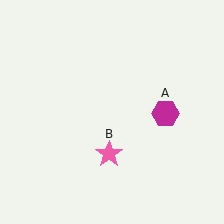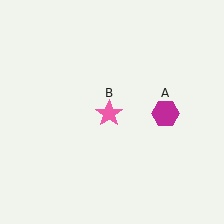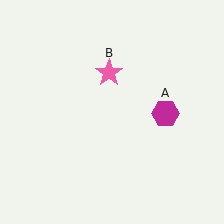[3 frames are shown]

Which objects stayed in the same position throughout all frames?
Magenta hexagon (object A) remained stationary.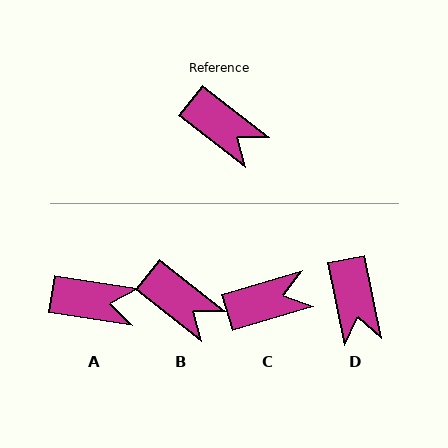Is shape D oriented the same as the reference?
No, it is off by about 40 degrees.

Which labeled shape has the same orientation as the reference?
B.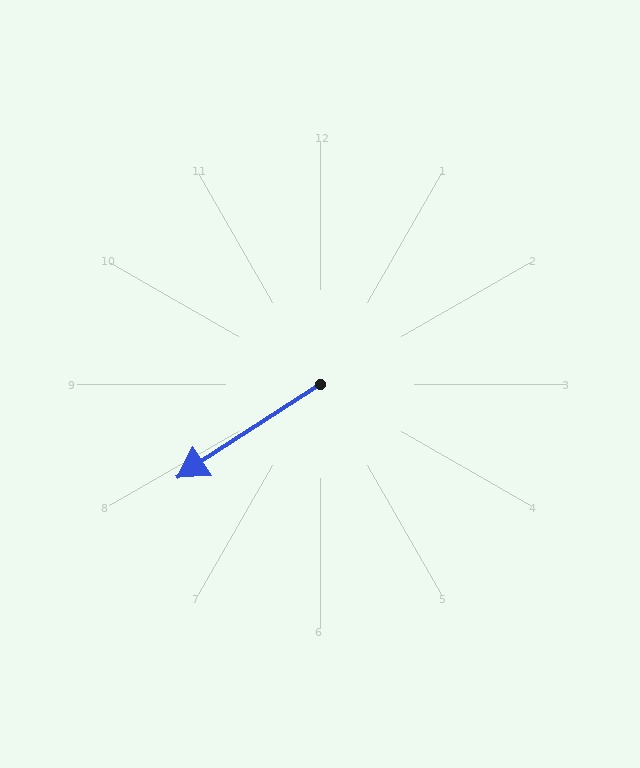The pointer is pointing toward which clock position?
Roughly 8 o'clock.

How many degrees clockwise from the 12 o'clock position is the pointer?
Approximately 237 degrees.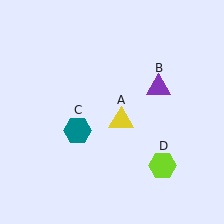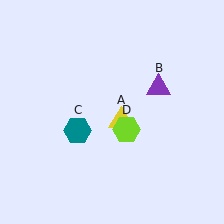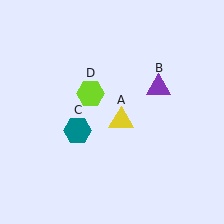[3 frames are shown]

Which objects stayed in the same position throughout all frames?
Yellow triangle (object A) and purple triangle (object B) and teal hexagon (object C) remained stationary.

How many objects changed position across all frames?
1 object changed position: lime hexagon (object D).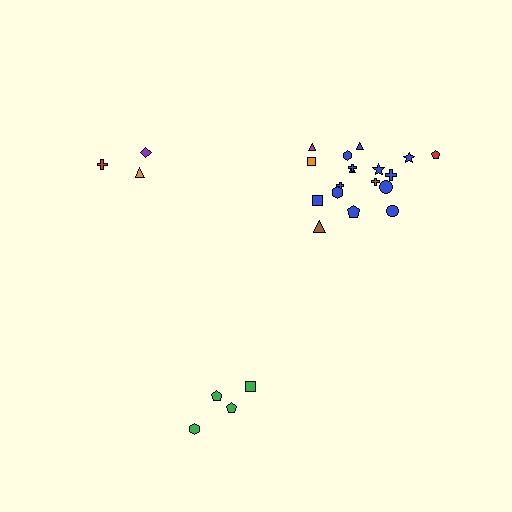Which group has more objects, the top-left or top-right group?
The top-right group.